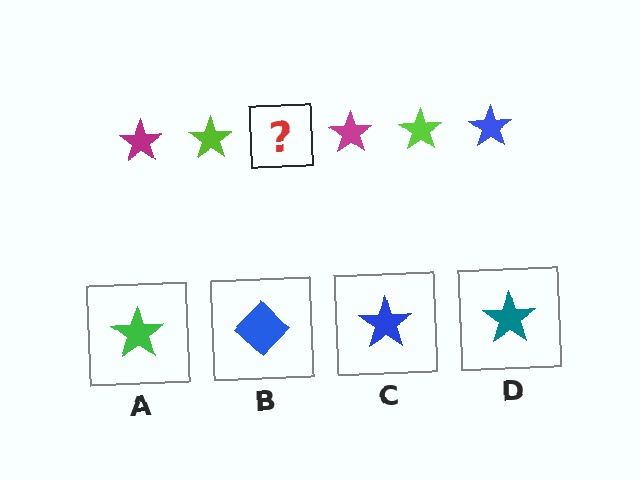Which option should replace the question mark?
Option C.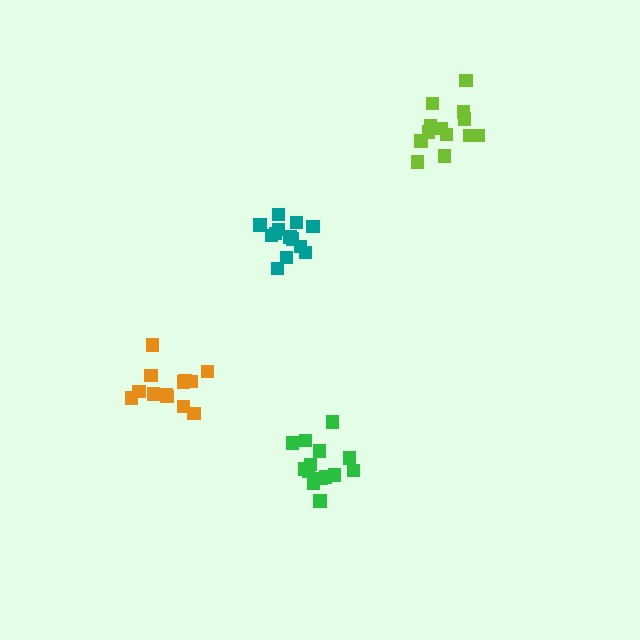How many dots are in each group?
Group 1: 14 dots, Group 2: 13 dots, Group 3: 13 dots, Group 4: 13 dots (53 total).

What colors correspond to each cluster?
The clusters are colored: green, teal, orange, lime.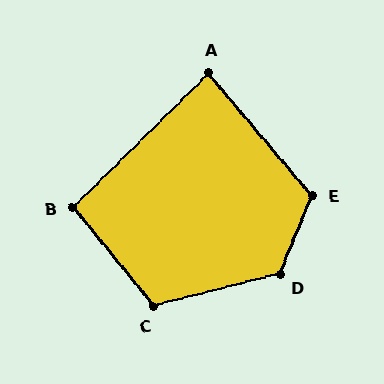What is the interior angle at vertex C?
Approximately 115 degrees (obtuse).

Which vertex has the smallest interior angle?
A, at approximately 86 degrees.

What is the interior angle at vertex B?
Approximately 95 degrees (obtuse).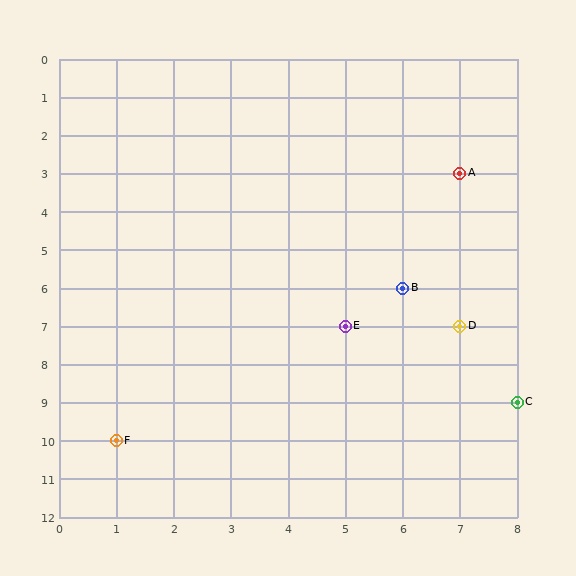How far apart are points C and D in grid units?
Points C and D are 1 column and 2 rows apart (about 2.2 grid units diagonally).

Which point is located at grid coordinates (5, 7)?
Point E is at (5, 7).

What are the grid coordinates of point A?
Point A is at grid coordinates (7, 3).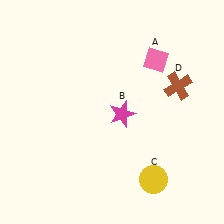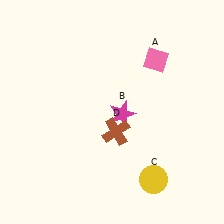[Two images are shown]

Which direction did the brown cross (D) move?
The brown cross (D) moved left.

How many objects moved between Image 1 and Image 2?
1 object moved between the two images.